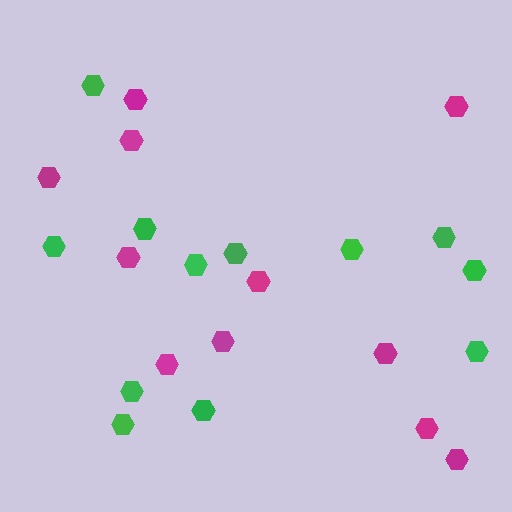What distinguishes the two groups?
There are 2 groups: one group of magenta hexagons (11) and one group of green hexagons (12).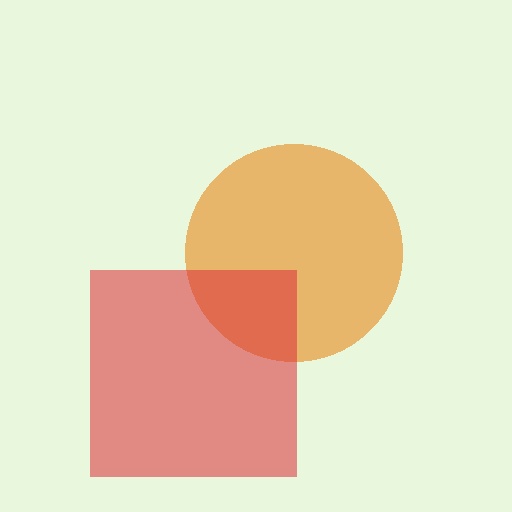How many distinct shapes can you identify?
There are 2 distinct shapes: an orange circle, a red square.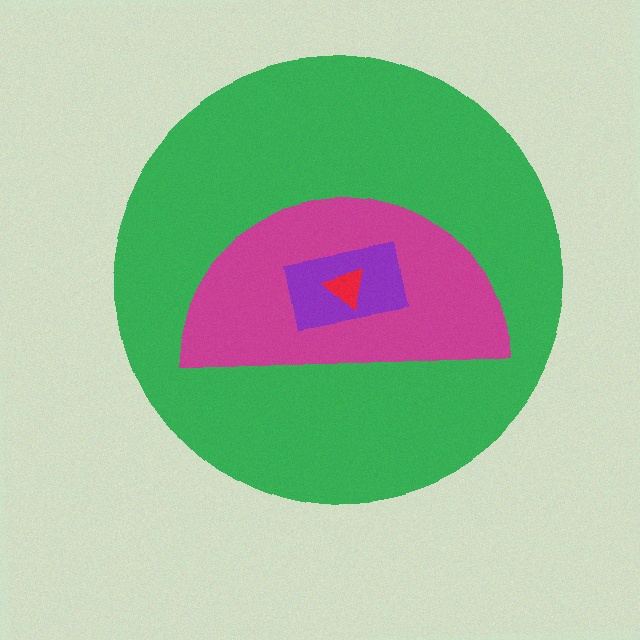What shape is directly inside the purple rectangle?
The red triangle.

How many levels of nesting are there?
4.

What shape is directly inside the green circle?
The magenta semicircle.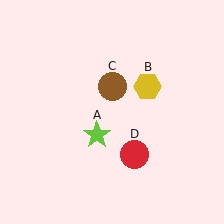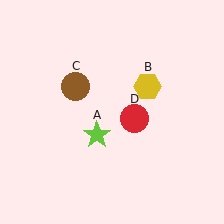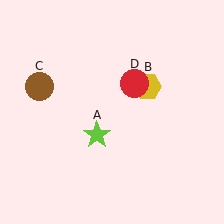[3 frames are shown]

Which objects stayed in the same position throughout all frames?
Lime star (object A) and yellow hexagon (object B) remained stationary.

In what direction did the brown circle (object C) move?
The brown circle (object C) moved left.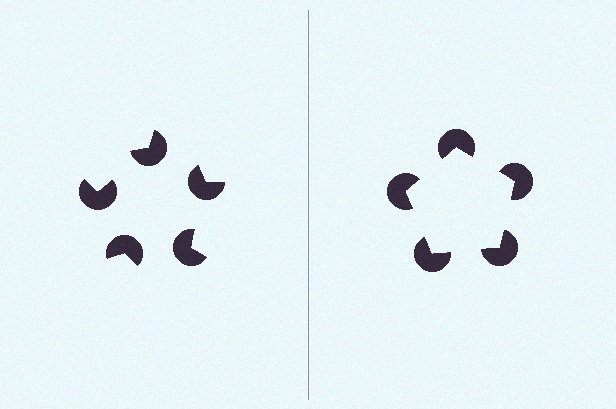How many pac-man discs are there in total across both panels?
10 — 5 on each side.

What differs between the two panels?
The pac-man discs are positioned identically on both sides; only the wedge orientations differ. On the right they align to a pentagon; on the left they are misaligned.